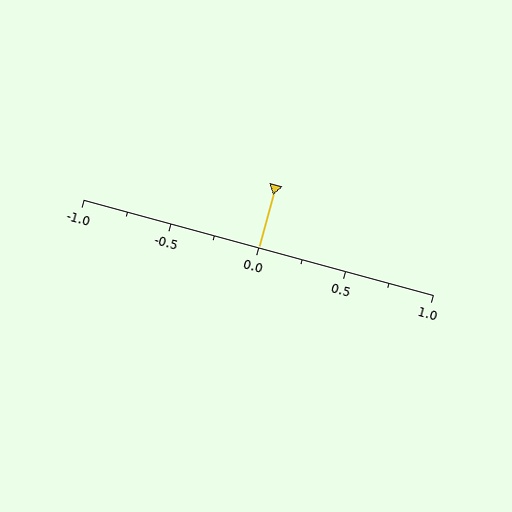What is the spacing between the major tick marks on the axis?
The major ticks are spaced 0.5 apart.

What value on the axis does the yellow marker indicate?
The marker indicates approximately 0.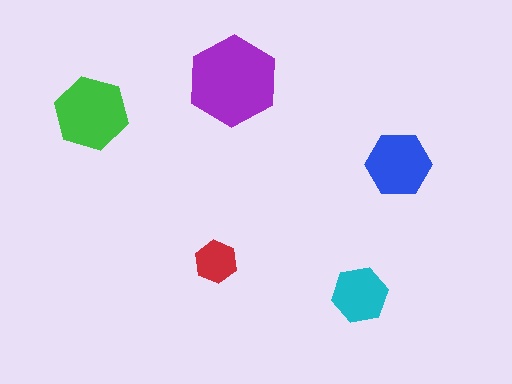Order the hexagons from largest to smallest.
the purple one, the green one, the blue one, the cyan one, the red one.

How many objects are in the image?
There are 5 objects in the image.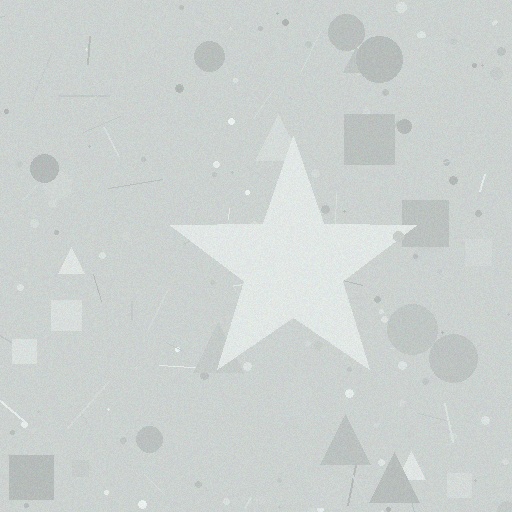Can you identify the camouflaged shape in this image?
The camouflaged shape is a star.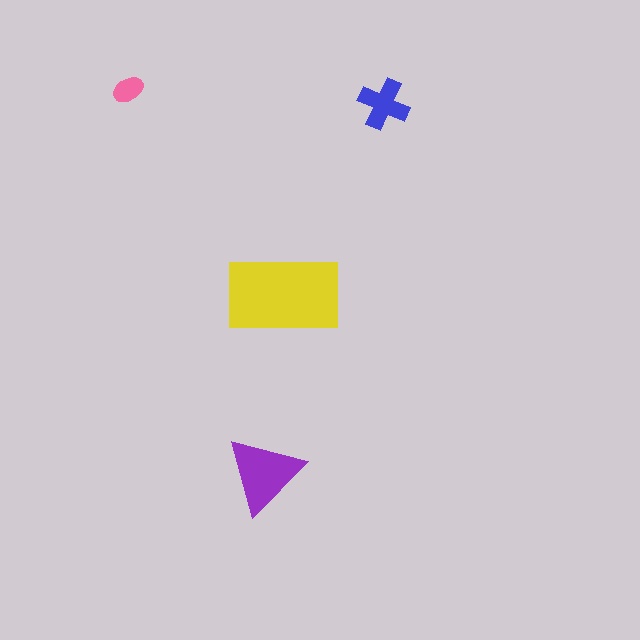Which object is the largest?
The yellow rectangle.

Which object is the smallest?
The pink ellipse.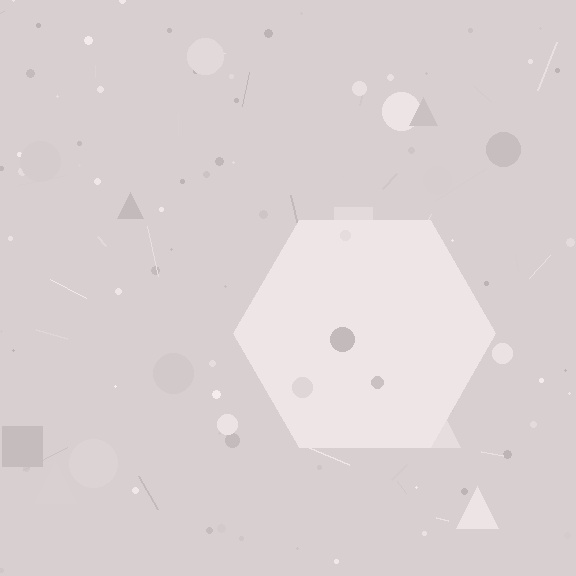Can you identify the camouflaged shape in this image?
The camouflaged shape is a hexagon.